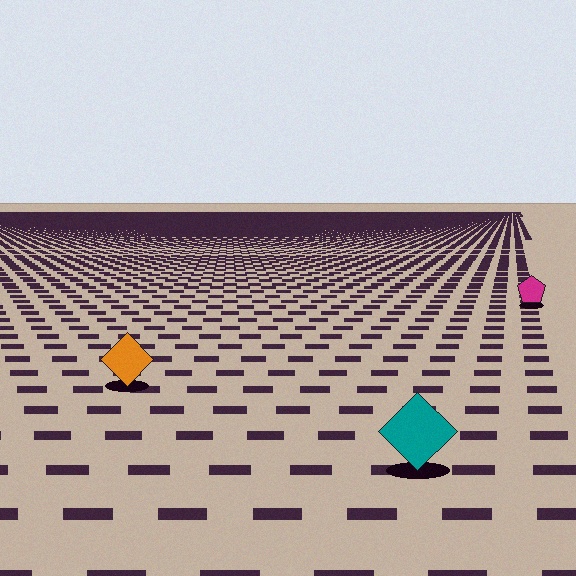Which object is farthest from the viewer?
The magenta pentagon is farthest from the viewer. It appears smaller and the ground texture around it is denser.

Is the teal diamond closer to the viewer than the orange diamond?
Yes. The teal diamond is closer — you can tell from the texture gradient: the ground texture is coarser near it.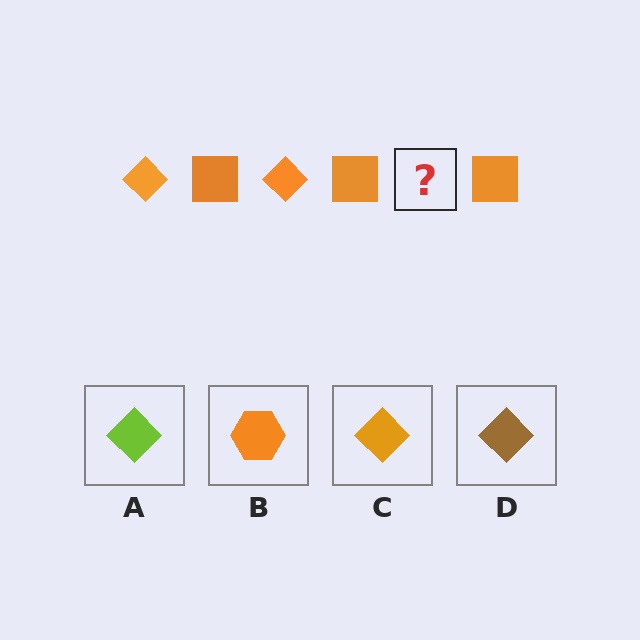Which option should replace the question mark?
Option C.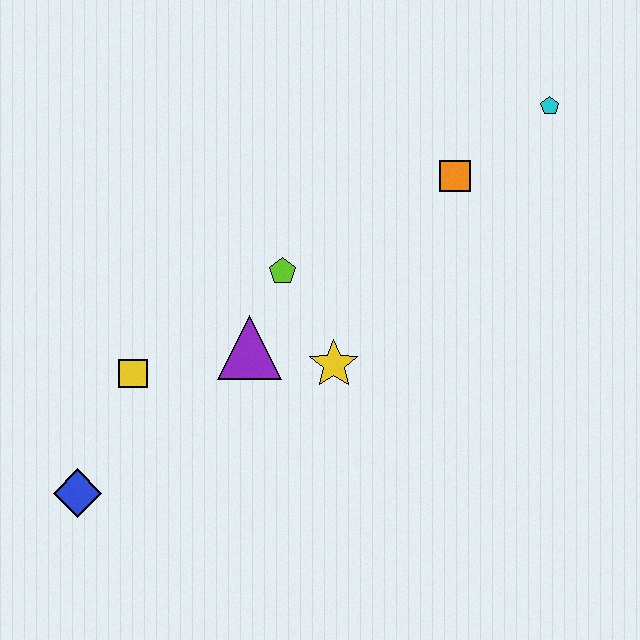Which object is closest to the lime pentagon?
The purple triangle is closest to the lime pentagon.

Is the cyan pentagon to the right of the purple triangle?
Yes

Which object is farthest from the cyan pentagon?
The blue diamond is farthest from the cyan pentagon.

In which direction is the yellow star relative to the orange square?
The yellow star is below the orange square.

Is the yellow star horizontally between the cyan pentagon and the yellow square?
Yes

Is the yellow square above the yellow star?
No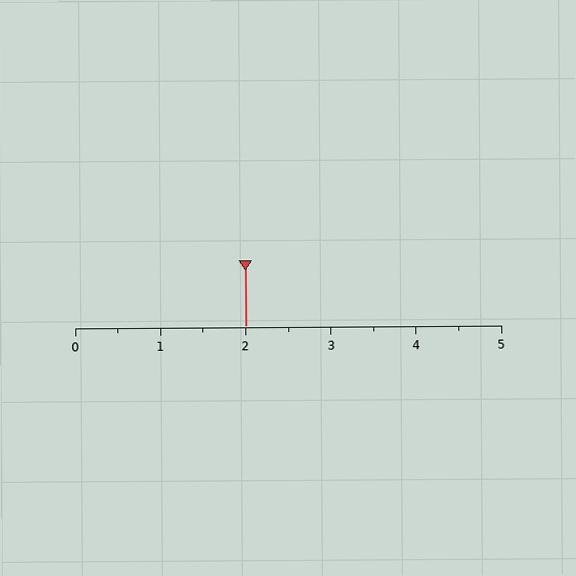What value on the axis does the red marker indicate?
The marker indicates approximately 2.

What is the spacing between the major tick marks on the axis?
The major ticks are spaced 1 apart.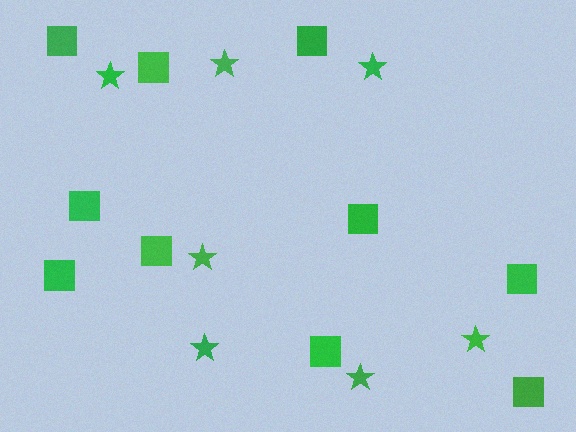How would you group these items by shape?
There are 2 groups: one group of stars (7) and one group of squares (10).